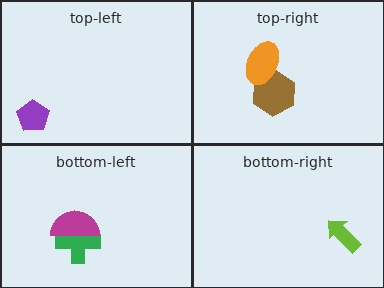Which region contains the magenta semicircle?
The bottom-left region.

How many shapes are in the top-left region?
1.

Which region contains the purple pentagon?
The top-left region.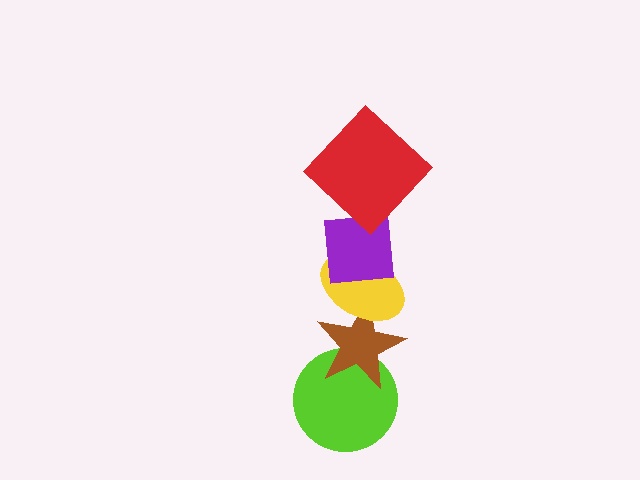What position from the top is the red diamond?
The red diamond is 1st from the top.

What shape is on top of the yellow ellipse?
The purple square is on top of the yellow ellipse.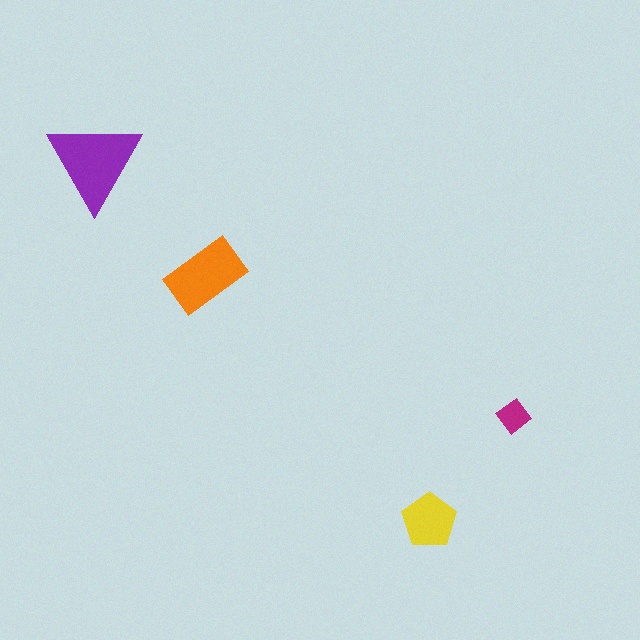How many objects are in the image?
There are 4 objects in the image.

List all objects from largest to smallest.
The purple triangle, the orange rectangle, the yellow pentagon, the magenta diamond.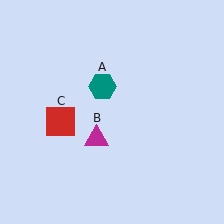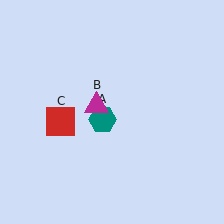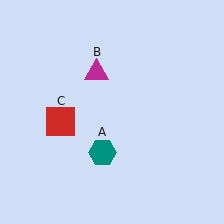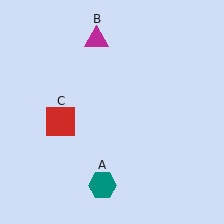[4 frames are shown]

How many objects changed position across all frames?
2 objects changed position: teal hexagon (object A), magenta triangle (object B).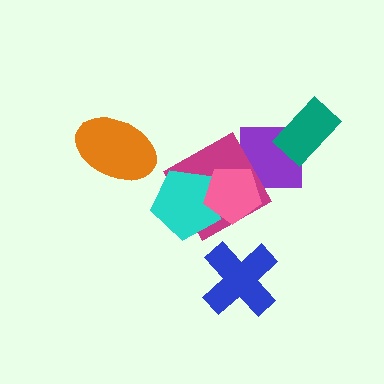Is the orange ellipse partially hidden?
No, no other shape covers it.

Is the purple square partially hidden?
Yes, it is partially covered by another shape.